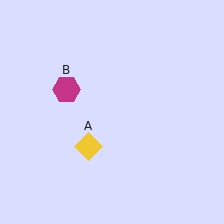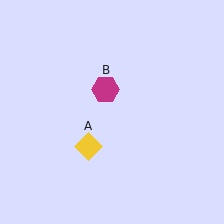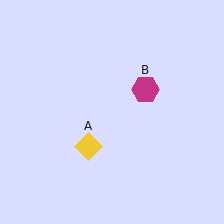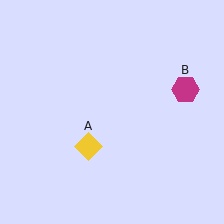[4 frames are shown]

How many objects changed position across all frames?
1 object changed position: magenta hexagon (object B).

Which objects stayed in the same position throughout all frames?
Yellow diamond (object A) remained stationary.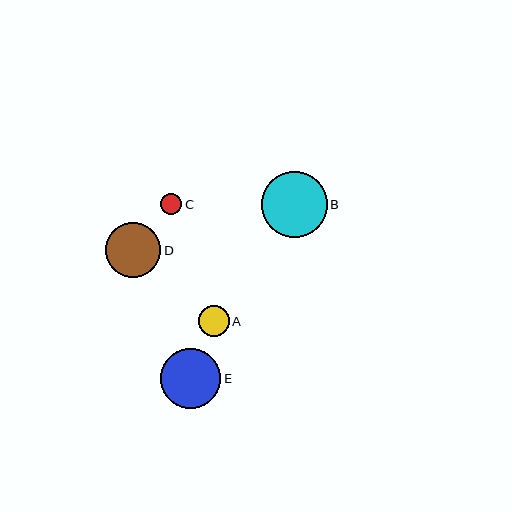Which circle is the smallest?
Circle C is the smallest with a size of approximately 21 pixels.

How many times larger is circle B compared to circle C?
Circle B is approximately 3.1 times the size of circle C.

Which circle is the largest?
Circle B is the largest with a size of approximately 66 pixels.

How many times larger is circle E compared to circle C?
Circle E is approximately 2.8 times the size of circle C.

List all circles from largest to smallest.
From largest to smallest: B, E, D, A, C.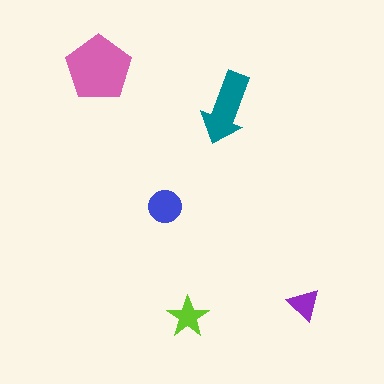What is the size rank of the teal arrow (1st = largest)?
2nd.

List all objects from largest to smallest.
The pink pentagon, the teal arrow, the blue circle, the lime star, the purple triangle.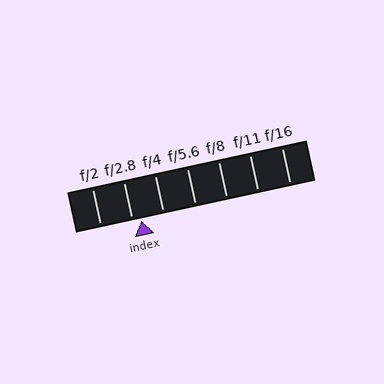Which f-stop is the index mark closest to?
The index mark is closest to f/2.8.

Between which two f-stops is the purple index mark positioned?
The index mark is between f/2.8 and f/4.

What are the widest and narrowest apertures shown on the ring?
The widest aperture shown is f/2 and the narrowest is f/16.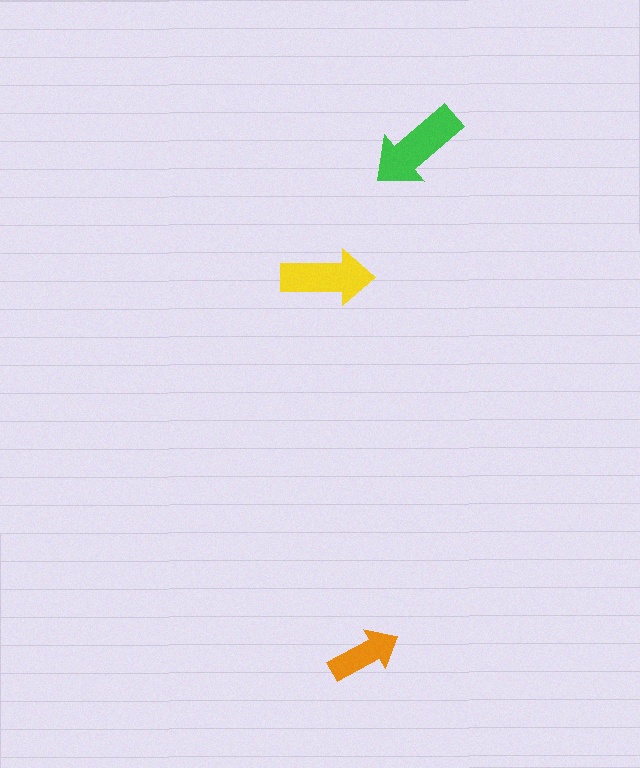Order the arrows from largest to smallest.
the green one, the yellow one, the orange one.